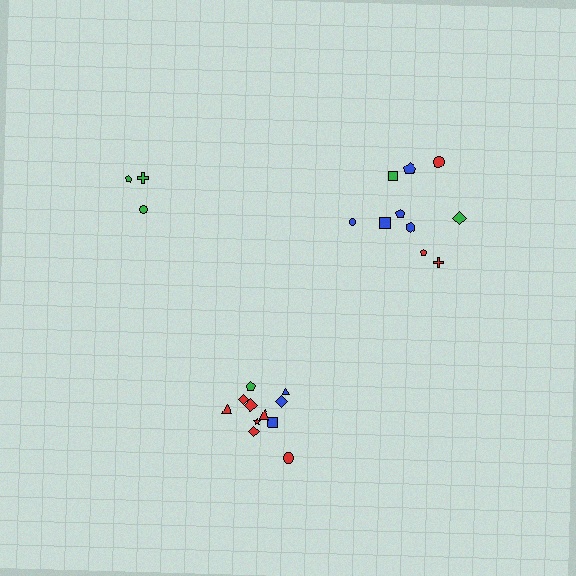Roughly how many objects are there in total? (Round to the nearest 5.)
Roughly 25 objects in total.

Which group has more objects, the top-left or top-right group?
The top-right group.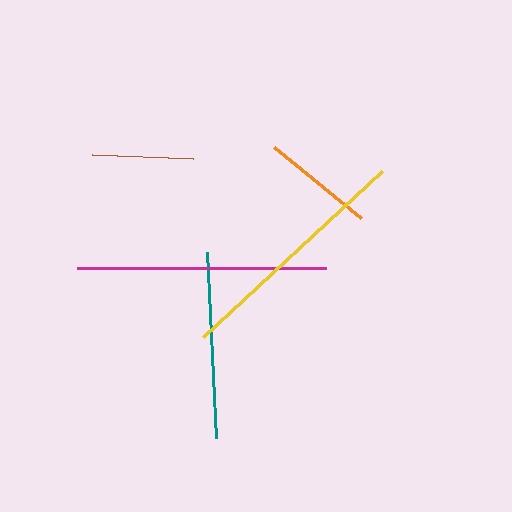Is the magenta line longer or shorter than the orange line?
The magenta line is longer than the orange line.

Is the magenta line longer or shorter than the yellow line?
The magenta line is longer than the yellow line.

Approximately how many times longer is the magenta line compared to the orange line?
The magenta line is approximately 2.2 times the length of the orange line.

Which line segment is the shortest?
The brown line is the shortest at approximately 100 pixels.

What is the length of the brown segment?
The brown segment is approximately 100 pixels long.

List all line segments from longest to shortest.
From longest to shortest: magenta, yellow, teal, orange, brown.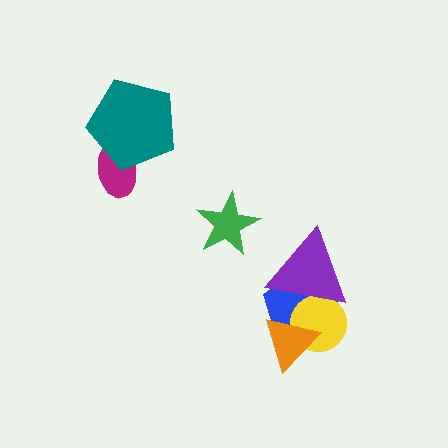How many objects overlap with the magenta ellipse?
1 object overlaps with the magenta ellipse.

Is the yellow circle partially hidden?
Yes, it is partially covered by another shape.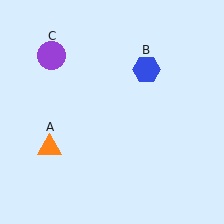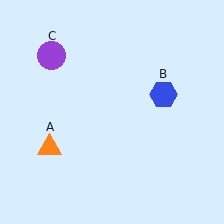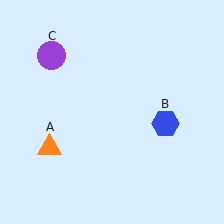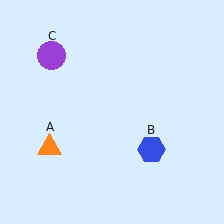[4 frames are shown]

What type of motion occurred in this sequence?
The blue hexagon (object B) rotated clockwise around the center of the scene.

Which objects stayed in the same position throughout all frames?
Orange triangle (object A) and purple circle (object C) remained stationary.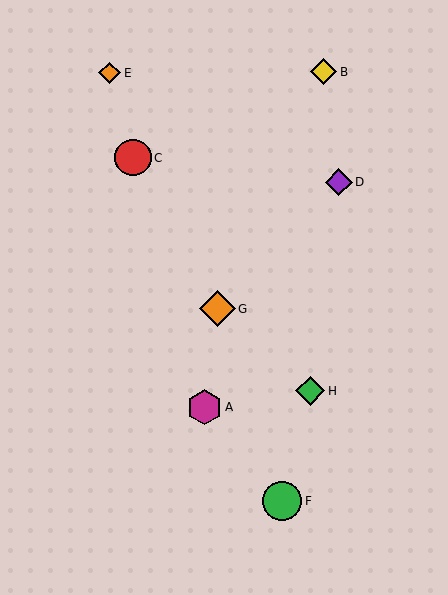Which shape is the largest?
The green circle (labeled F) is the largest.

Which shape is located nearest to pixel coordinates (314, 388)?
The green diamond (labeled H) at (310, 391) is nearest to that location.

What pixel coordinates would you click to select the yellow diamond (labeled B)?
Click at (324, 72) to select the yellow diamond B.